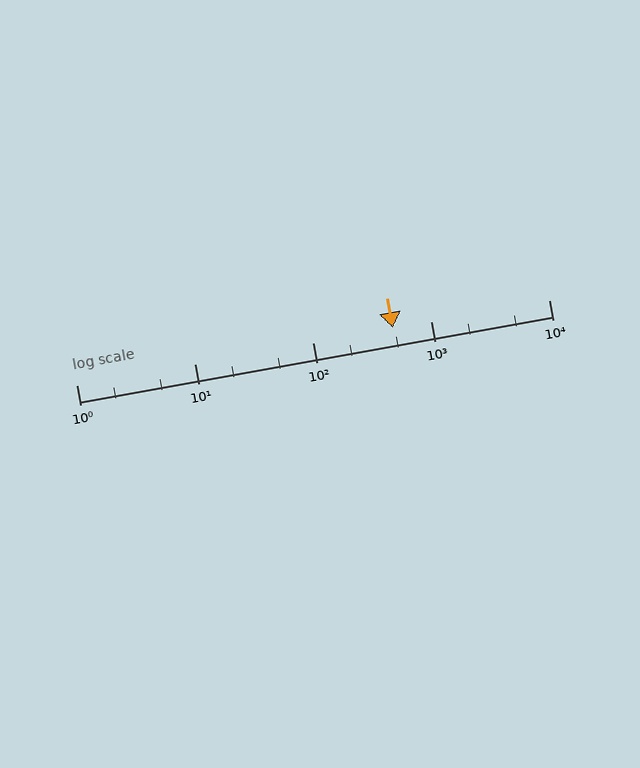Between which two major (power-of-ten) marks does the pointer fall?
The pointer is between 100 and 1000.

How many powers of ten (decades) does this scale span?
The scale spans 4 decades, from 1 to 10000.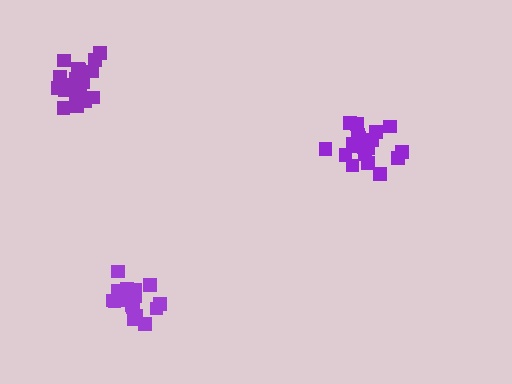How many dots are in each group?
Group 1: 20 dots, Group 2: 21 dots, Group 3: 17 dots (58 total).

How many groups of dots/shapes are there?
There are 3 groups.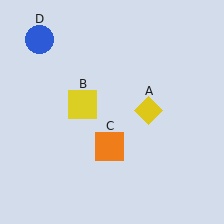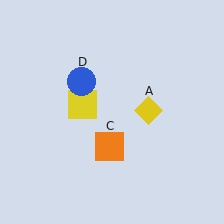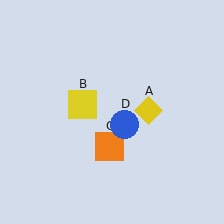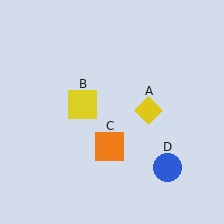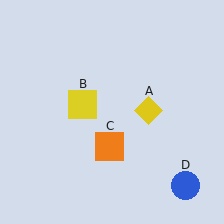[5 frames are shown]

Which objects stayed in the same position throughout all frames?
Yellow diamond (object A) and yellow square (object B) and orange square (object C) remained stationary.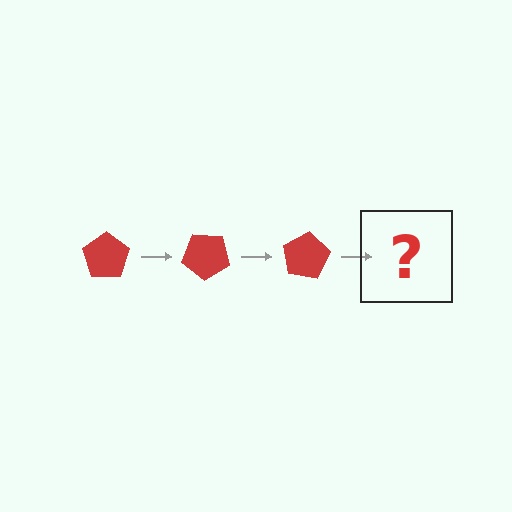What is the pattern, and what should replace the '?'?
The pattern is that the pentagon rotates 40 degrees each step. The '?' should be a red pentagon rotated 120 degrees.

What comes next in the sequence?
The next element should be a red pentagon rotated 120 degrees.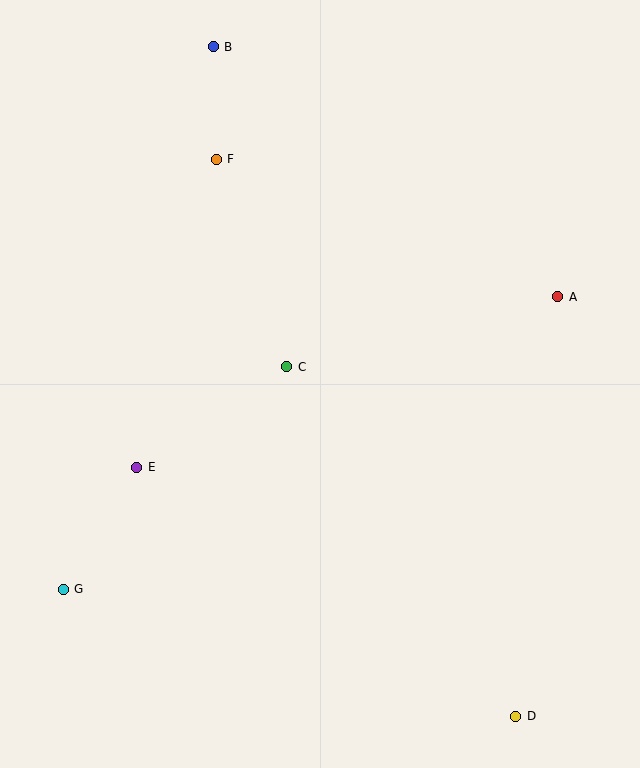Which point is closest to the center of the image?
Point C at (287, 367) is closest to the center.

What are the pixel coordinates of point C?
Point C is at (287, 367).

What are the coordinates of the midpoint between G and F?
The midpoint between G and F is at (140, 374).